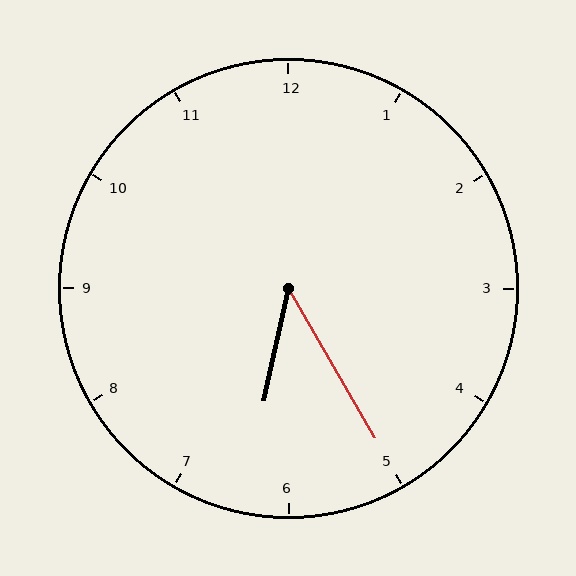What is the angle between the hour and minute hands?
Approximately 42 degrees.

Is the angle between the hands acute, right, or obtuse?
It is acute.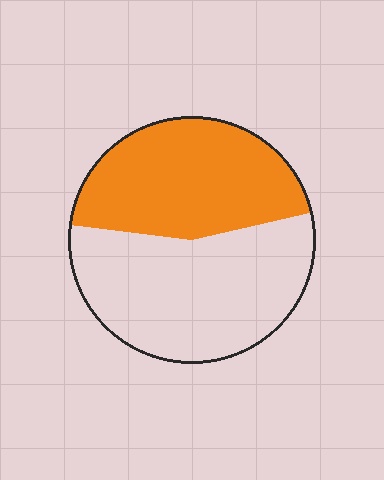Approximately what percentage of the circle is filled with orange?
Approximately 45%.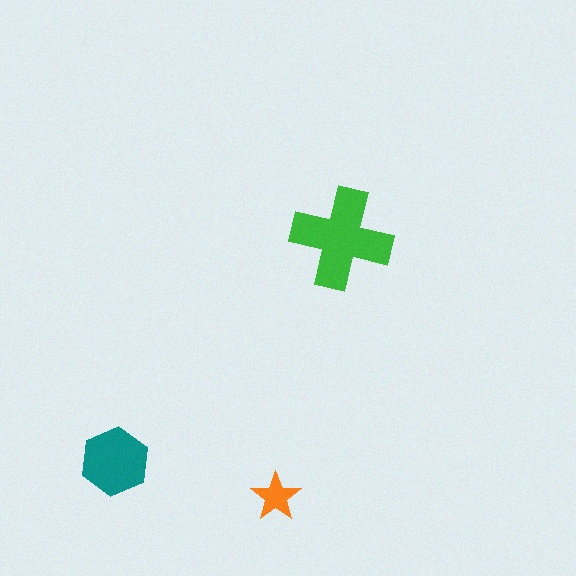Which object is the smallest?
The orange star.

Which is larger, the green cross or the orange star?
The green cross.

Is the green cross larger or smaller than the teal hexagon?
Larger.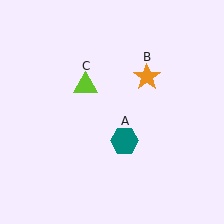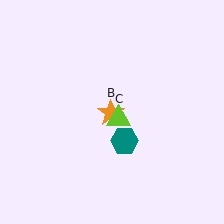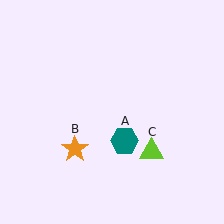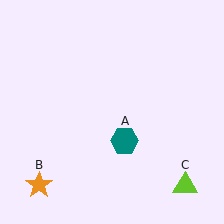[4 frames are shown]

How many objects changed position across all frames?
2 objects changed position: orange star (object B), lime triangle (object C).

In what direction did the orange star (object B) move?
The orange star (object B) moved down and to the left.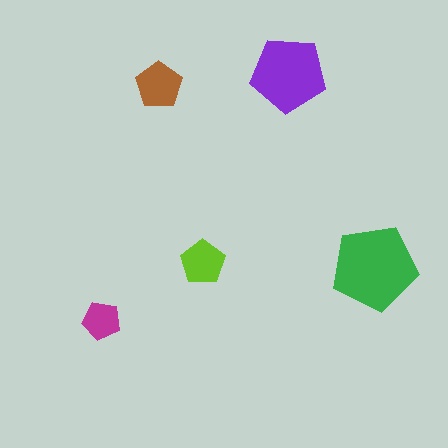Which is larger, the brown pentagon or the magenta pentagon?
The brown one.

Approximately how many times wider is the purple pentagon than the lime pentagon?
About 1.5 times wider.